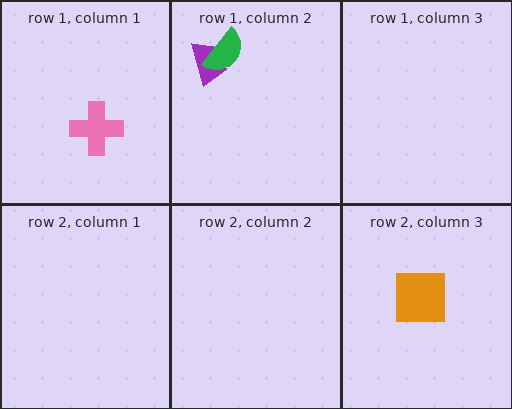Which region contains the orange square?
The row 2, column 3 region.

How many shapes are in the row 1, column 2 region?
2.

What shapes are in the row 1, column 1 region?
The pink cross.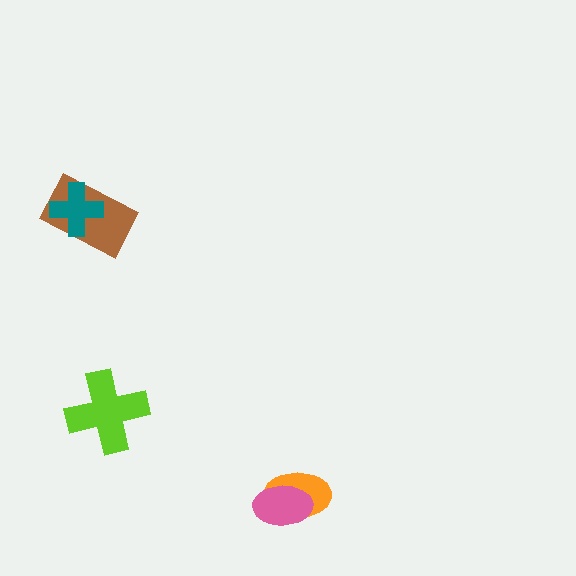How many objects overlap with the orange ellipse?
1 object overlaps with the orange ellipse.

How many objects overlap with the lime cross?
0 objects overlap with the lime cross.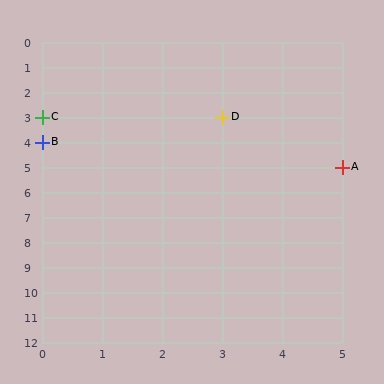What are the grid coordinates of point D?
Point D is at grid coordinates (3, 3).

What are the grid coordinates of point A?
Point A is at grid coordinates (5, 5).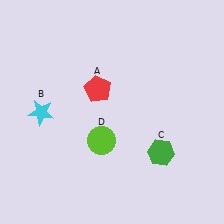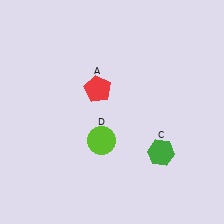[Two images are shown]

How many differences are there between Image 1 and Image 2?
There is 1 difference between the two images.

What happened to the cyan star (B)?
The cyan star (B) was removed in Image 2. It was in the bottom-left area of Image 1.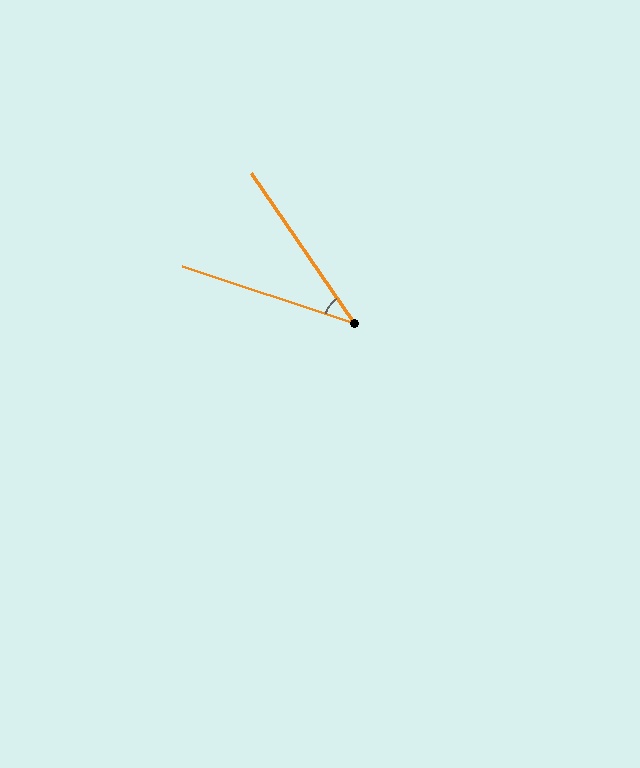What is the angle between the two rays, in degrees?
Approximately 37 degrees.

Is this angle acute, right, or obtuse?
It is acute.